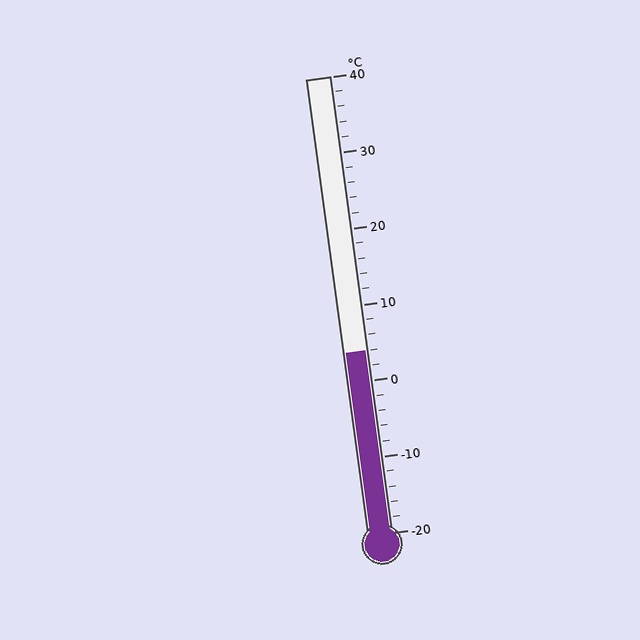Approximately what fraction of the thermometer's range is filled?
The thermometer is filled to approximately 40% of its range.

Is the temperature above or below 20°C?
The temperature is below 20°C.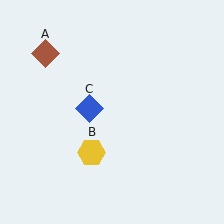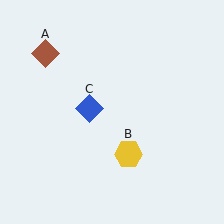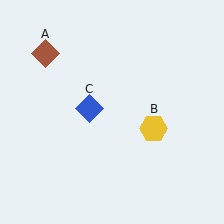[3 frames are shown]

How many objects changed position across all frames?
1 object changed position: yellow hexagon (object B).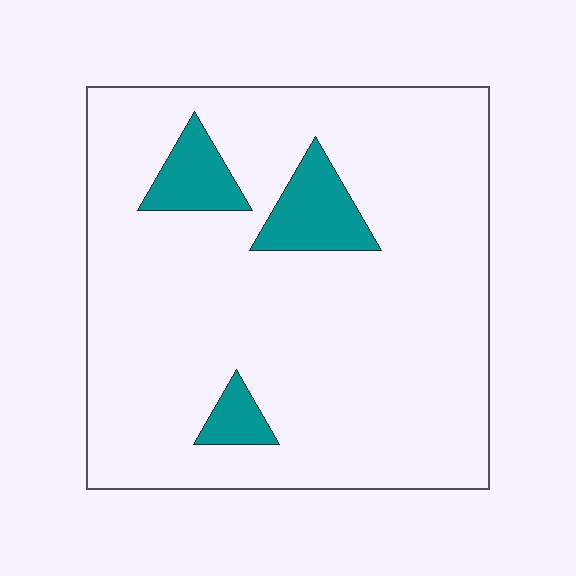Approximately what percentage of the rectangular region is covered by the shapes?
Approximately 10%.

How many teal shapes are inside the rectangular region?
3.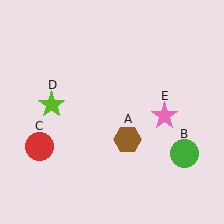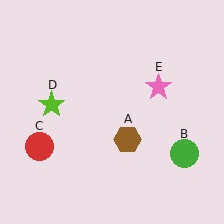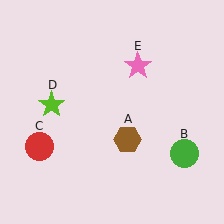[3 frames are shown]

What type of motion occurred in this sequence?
The pink star (object E) rotated counterclockwise around the center of the scene.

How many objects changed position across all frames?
1 object changed position: pink star (object E).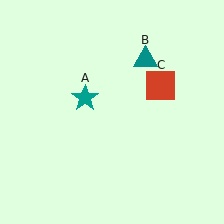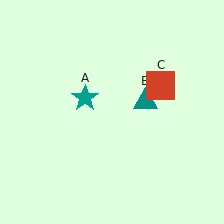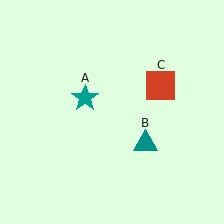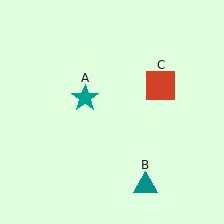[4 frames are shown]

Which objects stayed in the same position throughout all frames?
Teal star (object A) and red square (object C) remained stationary.